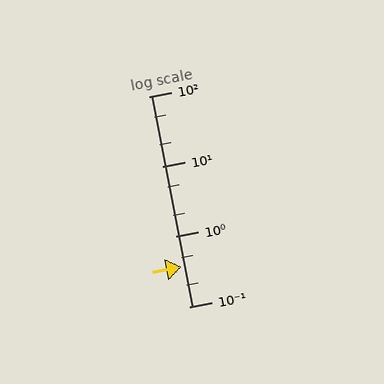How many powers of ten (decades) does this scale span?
The scale spans 3 decades, from 0.1 to 100.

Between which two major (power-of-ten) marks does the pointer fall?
The pointer is between 0.1 and 1.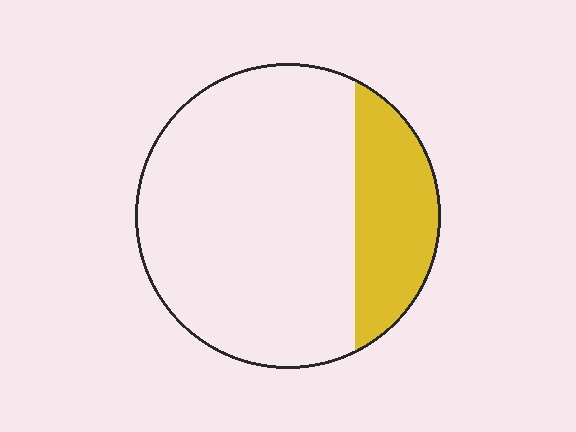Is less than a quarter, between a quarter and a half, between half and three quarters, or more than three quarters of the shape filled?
Less than a quarter.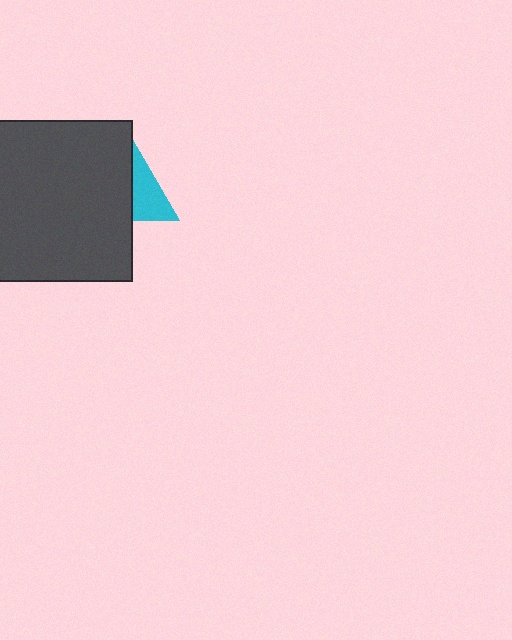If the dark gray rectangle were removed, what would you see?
You would see the complete cyan triangle.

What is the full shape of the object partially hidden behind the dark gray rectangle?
The partially hidden object is a cyan triangle.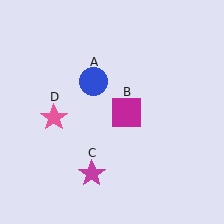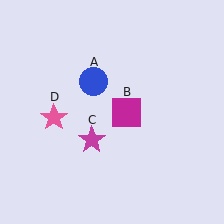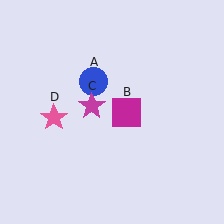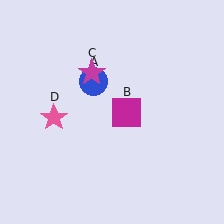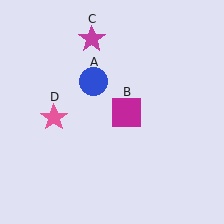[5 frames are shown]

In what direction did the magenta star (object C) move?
The magenta star (object C) moved up.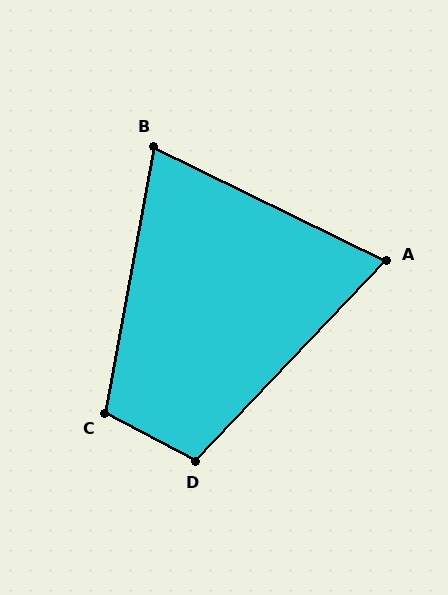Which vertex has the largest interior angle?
C, at approximately 108 degrees.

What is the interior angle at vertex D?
Approximately 106 degrees (obtuse).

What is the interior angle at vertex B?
Approximately 74 degrees (acute).